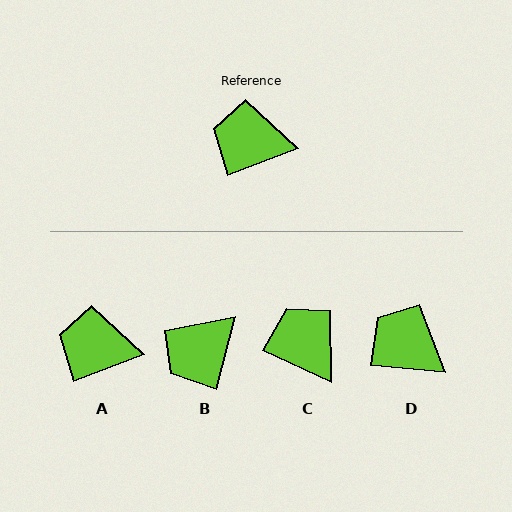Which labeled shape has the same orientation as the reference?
A.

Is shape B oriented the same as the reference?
No, it is off by about 54 degrees.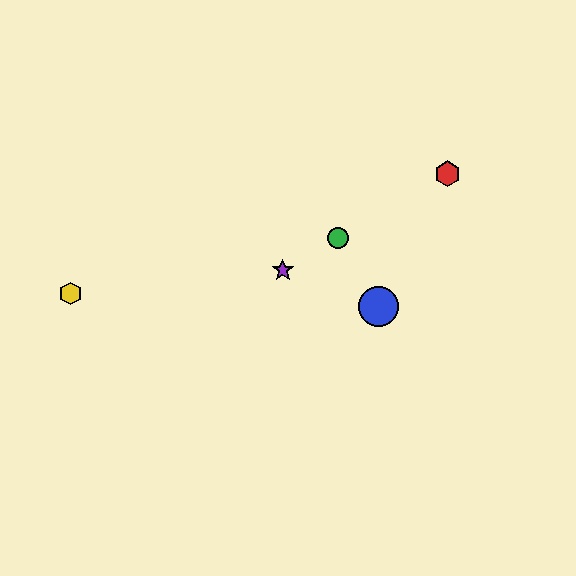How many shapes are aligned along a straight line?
3 shapes (the red hexagon, the green circle, the purple star) are aligned along a straight line.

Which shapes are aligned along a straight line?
The red hexagon, the green circle, the purple star are aligned along a straight line.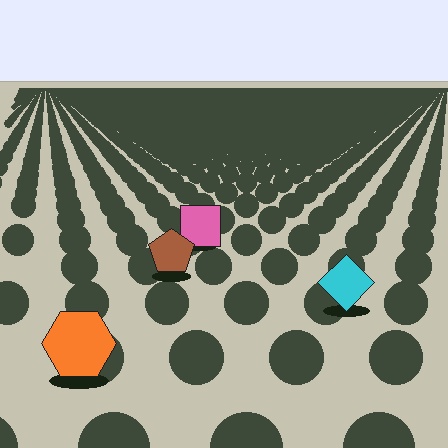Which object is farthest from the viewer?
The pink square is farthest from the viewer. It appears smaller and the ground texture around it is denser.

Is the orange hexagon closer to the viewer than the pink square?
Yes. The orange hexagon is closer — you can tell from the texture gradient: the ground texture is coarser near it.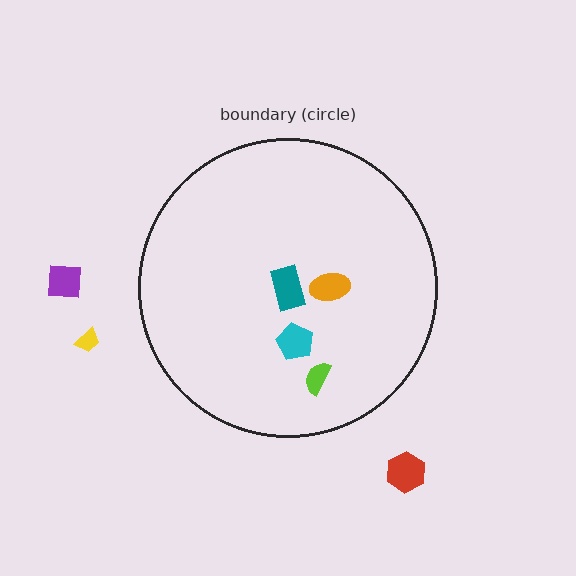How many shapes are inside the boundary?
4 inside, 3 outside.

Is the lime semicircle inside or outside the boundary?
Inside.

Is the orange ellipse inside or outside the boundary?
Inside.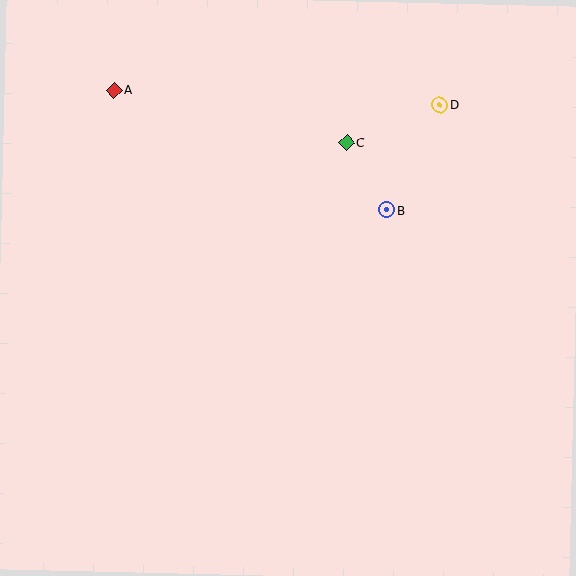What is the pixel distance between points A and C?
The distance between A and C is 239 pixels.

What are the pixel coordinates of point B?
Point B is at (386, 210).